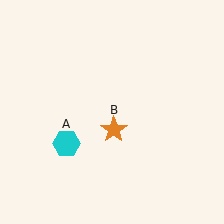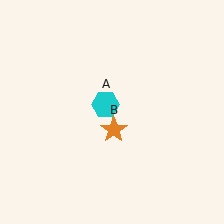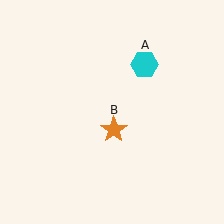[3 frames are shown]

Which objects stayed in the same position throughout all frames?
Orange star (object B) remained stationary.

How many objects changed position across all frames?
1 object changed position: cyan hexagon (object A).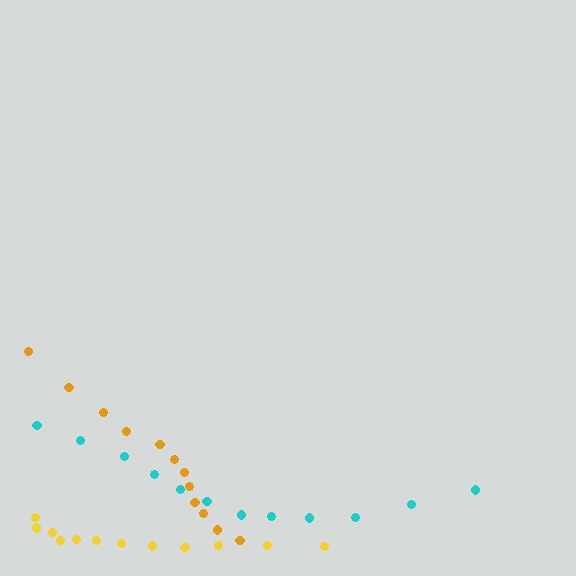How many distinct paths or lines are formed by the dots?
There are 3 distinct paths.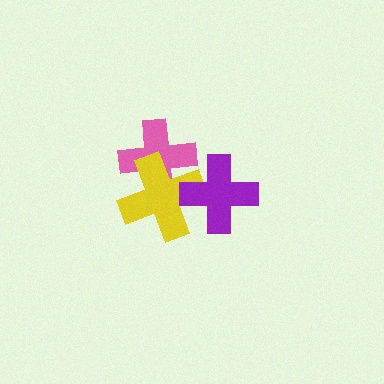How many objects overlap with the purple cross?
1 object overlaps with the purple cross.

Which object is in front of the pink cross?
The yellow cross is in front of the pink cross.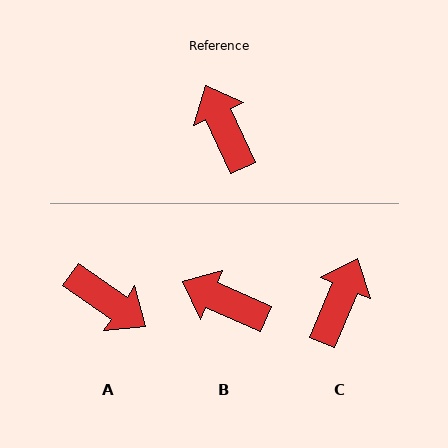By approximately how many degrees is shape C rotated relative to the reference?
Approximately 47 degrees clockwise.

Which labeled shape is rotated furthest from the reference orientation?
A, about 149 degrees away.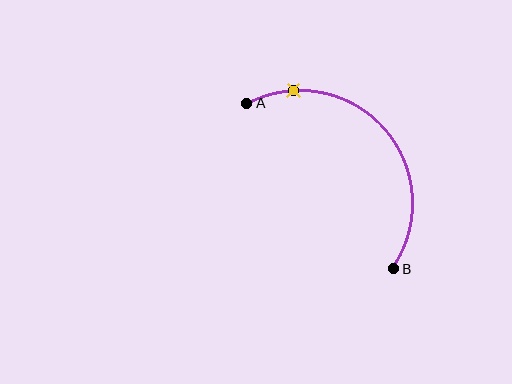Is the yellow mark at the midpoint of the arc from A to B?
No. The yellow mark lies on the arc but is closer to endpoint A. The arc midpoint would be at the point on the curve equidistant along the arc from both A and B.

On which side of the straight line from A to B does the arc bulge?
The arc bulges above and to the right of the straight line connecting A and B.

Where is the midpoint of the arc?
The arc midpoint is the point on the curve farthest from the straight line joining A and B. It sits above and to the right of that line.